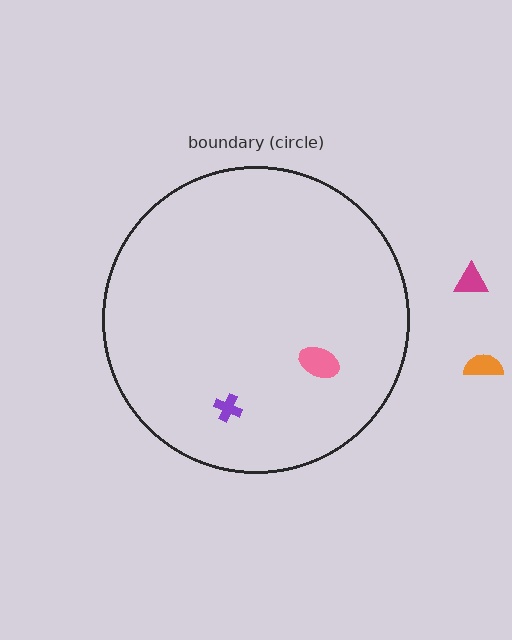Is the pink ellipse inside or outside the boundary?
Inside.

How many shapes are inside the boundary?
2 inside, 2 outside.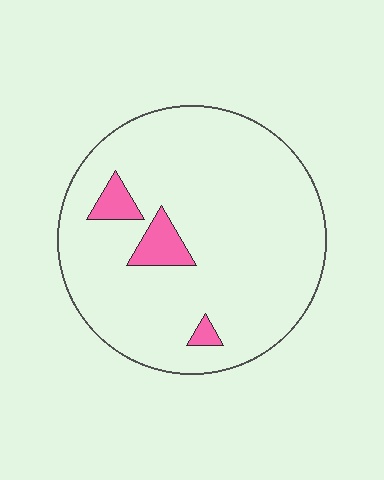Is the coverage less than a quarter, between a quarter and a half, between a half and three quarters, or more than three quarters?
Less than a quarter.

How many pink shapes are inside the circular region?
3.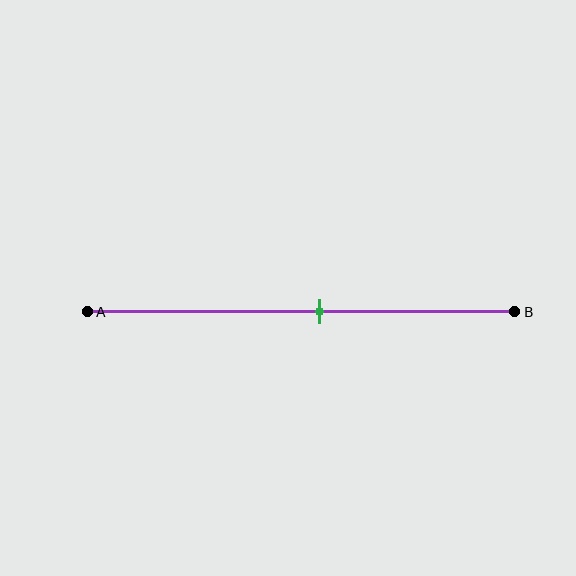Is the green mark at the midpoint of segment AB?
No, the mark is at about 55% from A, not at the 50% midpoint.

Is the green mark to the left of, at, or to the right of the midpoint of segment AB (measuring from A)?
The green mark is to the right of the midpoint of segment AB.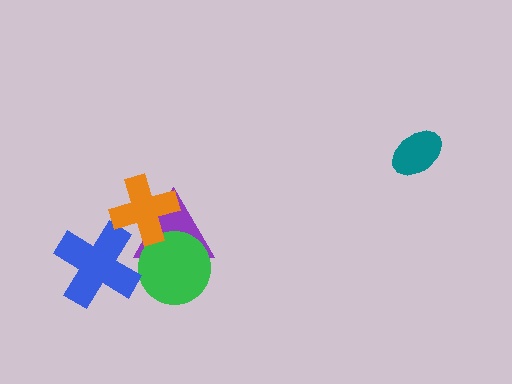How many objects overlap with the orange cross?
1 object overlaps with the orange cross.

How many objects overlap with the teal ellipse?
0 objects overlap with the teal ellipse.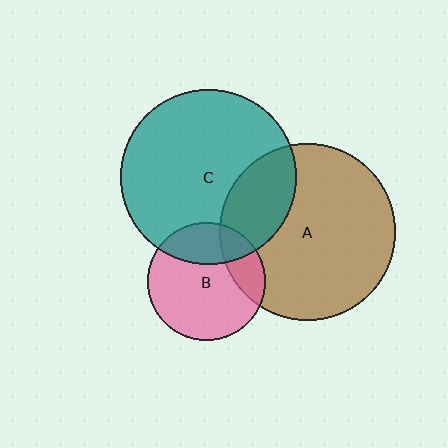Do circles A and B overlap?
Yes.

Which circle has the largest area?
Circle A (brown).